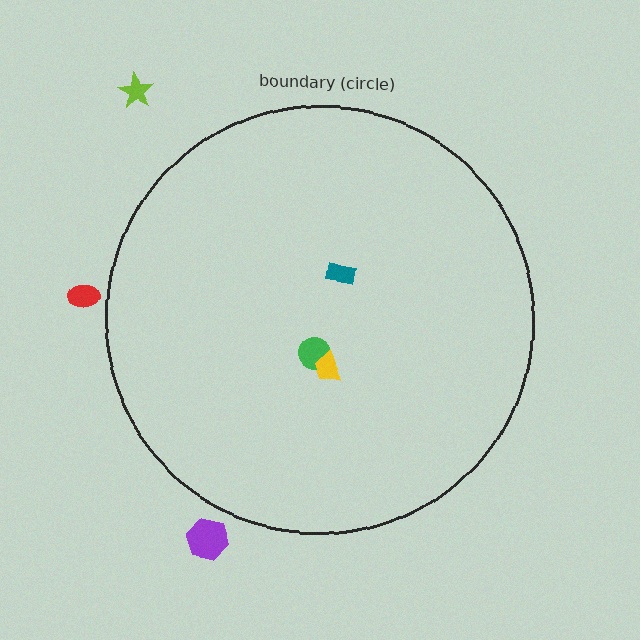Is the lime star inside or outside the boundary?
Outside.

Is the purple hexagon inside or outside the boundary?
Outside.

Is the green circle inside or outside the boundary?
Inside.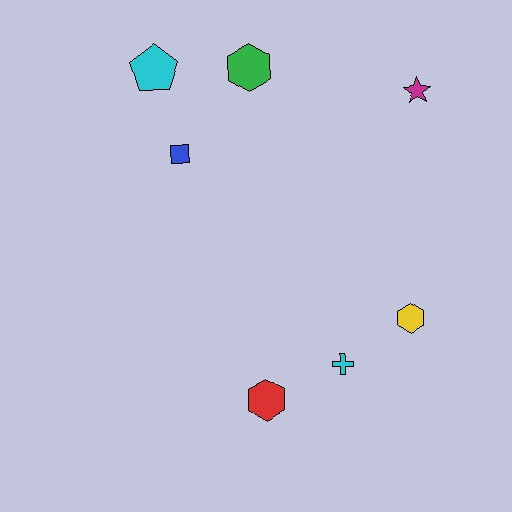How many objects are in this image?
There are 7 objects.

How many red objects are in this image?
There is 1 red object.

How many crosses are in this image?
There is 1 cross.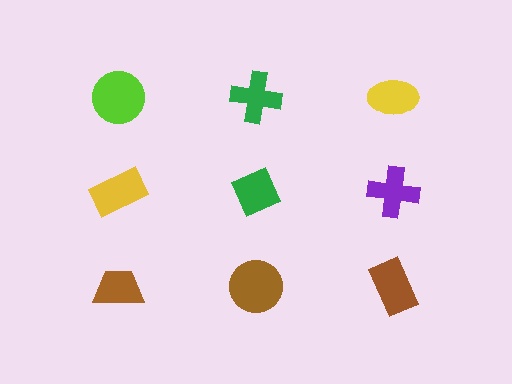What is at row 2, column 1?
A yellow rectangle.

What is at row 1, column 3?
A yellow ellipse.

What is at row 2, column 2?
A green diamond.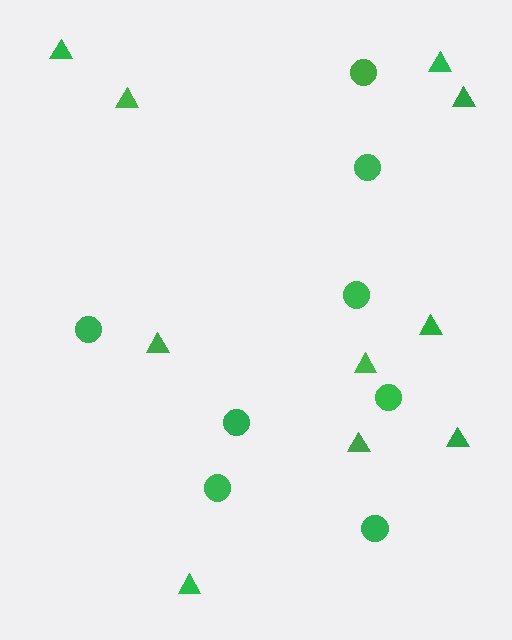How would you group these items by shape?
There are 2 groups: one group of circles (8) and one group of triangles (10).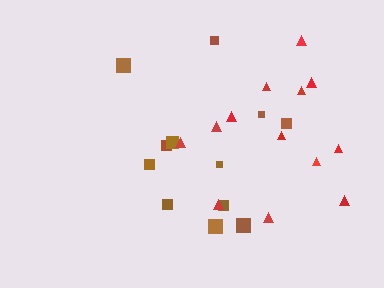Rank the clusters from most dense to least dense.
red, brown.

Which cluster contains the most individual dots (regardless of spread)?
Red (13).